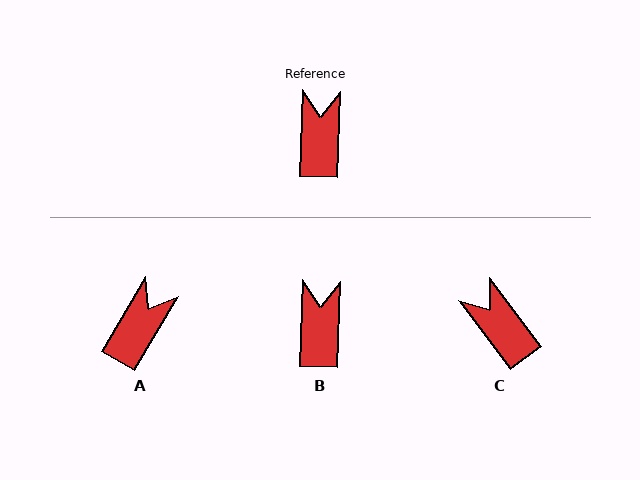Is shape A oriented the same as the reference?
No, it is off by about 28 degrees.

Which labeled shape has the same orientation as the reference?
B.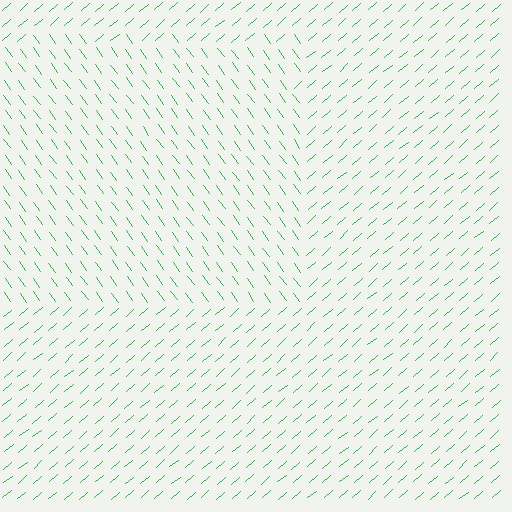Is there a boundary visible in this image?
Yes, there is a texture boundary formed by a change in line orientation.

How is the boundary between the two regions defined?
The boundary is defined purely by a change in line orientation (approximately 85 degrees difference). All lines are the same color and thickness.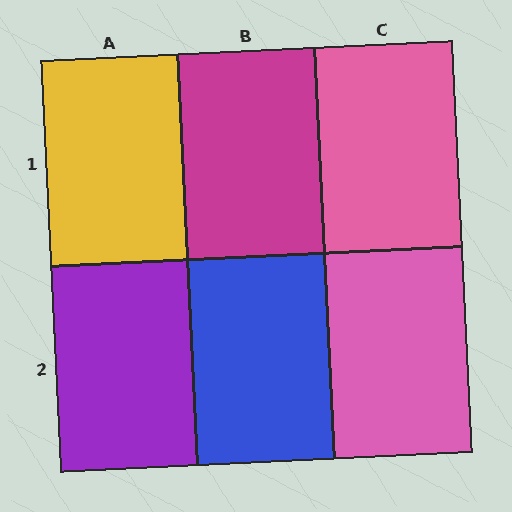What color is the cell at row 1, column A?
Yellow.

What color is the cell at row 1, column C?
Pink.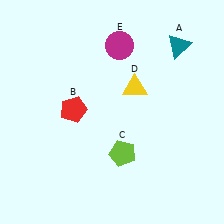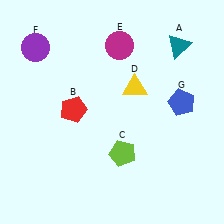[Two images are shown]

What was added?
A purple circle (F), a blue pentagon (G) were added in Image 2.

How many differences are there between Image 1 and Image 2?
There are 2 differences between the two images.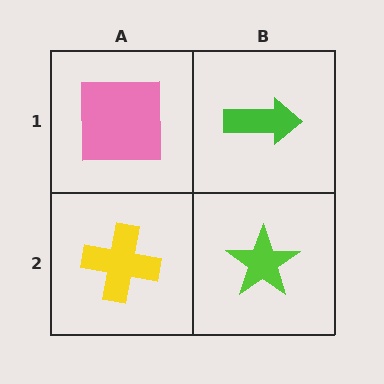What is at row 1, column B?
A green arrow.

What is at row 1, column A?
A pink square.